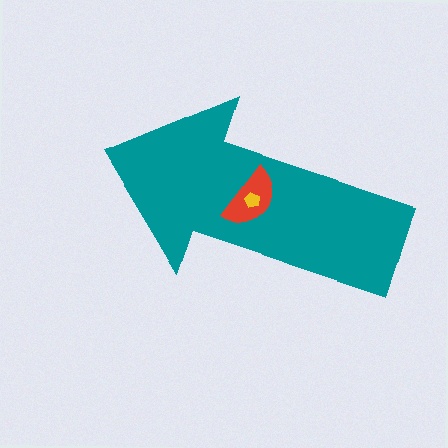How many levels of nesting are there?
3.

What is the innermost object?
The yellow pentagon.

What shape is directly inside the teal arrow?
The red semicircle.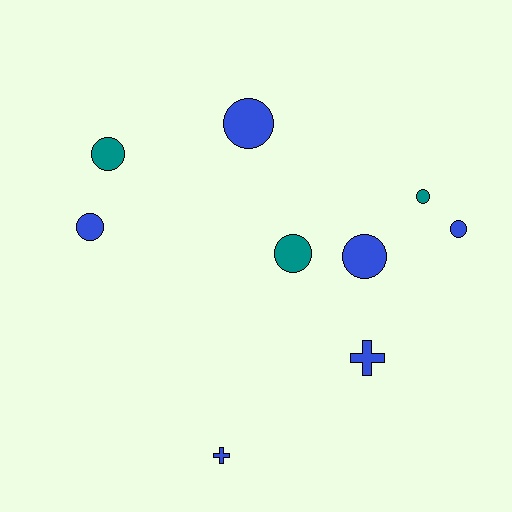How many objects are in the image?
There are 9 objects.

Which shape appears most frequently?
Circle, with 7 objects.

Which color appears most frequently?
Blue, with 6 objects.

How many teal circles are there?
There are 3 teal circles.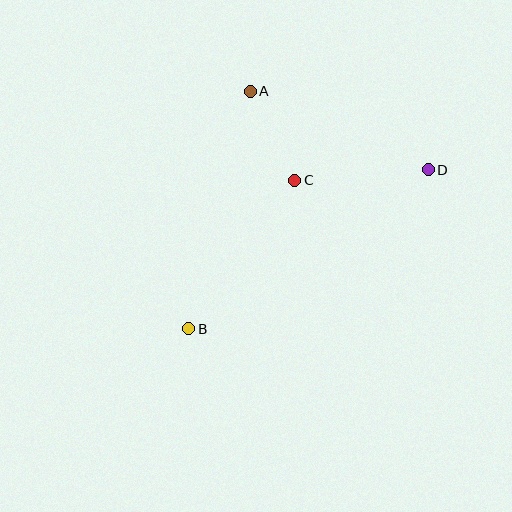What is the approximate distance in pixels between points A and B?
The distance between A and B is approximately 245 pixels.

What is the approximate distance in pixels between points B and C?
The distance between B and C is approximately 182 pixels.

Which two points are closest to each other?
Points A and C are closest to each other.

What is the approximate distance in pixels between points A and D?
The distance between A and D is approximately 195 pixels.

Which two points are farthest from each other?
Points B and D are farthest from each other.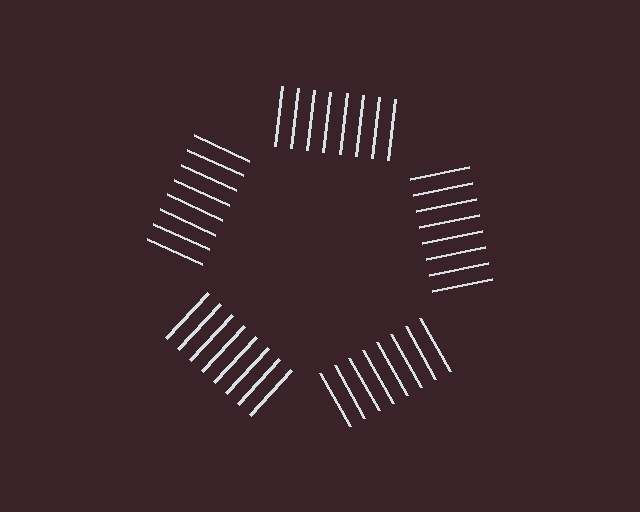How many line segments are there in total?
40 — 8 along each of the 5 edges.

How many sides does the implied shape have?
5 sides — the line-ends trace a pentagon.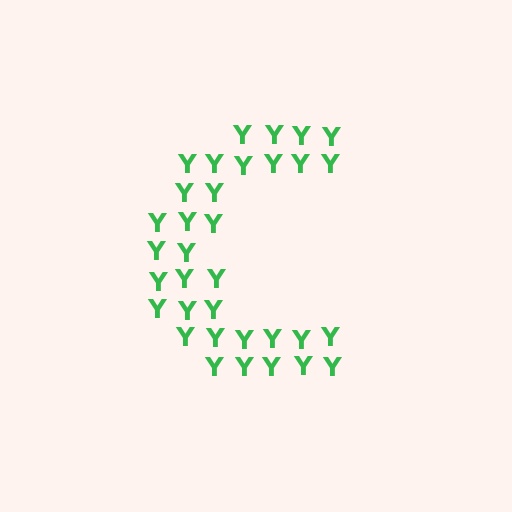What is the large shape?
The large shape is the letter C.